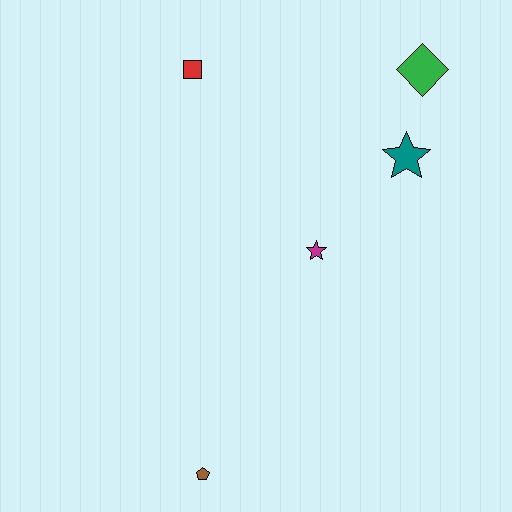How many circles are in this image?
There are no circles.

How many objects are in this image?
There are 5 objects.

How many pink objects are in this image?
There are no pink objects.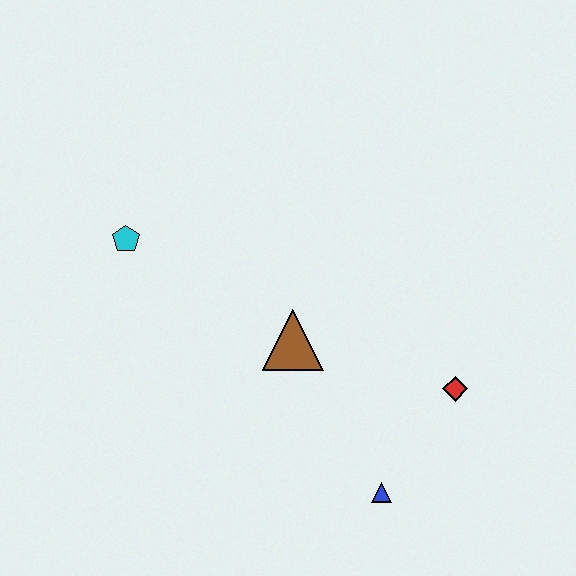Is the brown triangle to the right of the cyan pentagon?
Yes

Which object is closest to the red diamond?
The blue triangle is closest to the red diamond.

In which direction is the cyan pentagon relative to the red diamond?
The cyan pentagon is to the left of the red diamond.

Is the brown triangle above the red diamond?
Yes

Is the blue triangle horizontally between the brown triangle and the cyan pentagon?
No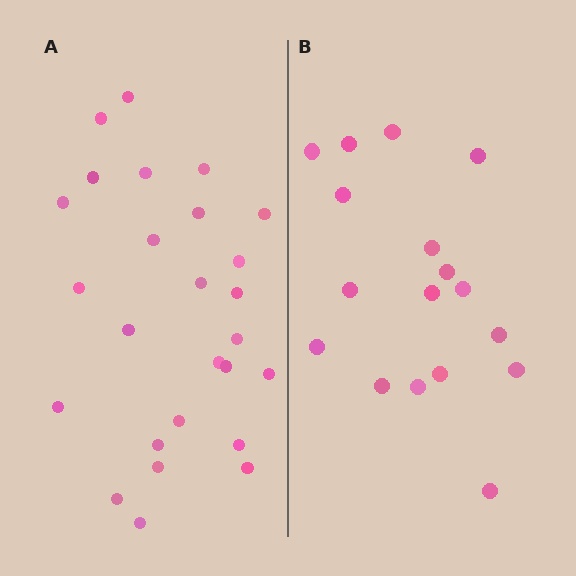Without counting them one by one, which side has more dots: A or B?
Region A (the left region) has more dots.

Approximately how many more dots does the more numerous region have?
Region A has roughly 8 or so more dots than region B.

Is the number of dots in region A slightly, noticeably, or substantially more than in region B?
Region A has substantially more. The ratio is roughly 1.5 to 1.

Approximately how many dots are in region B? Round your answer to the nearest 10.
About 20 dots. (The exact count is 17, which rounds to 20.)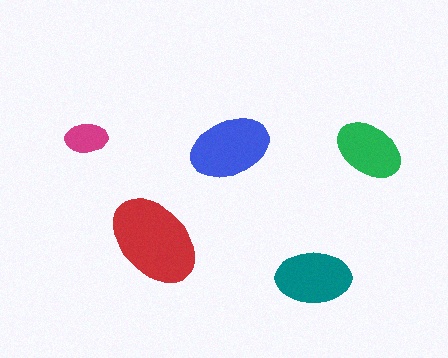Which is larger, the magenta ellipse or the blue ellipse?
The blue one.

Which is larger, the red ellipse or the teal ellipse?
The red one.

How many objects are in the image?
There are 5 objects in the image.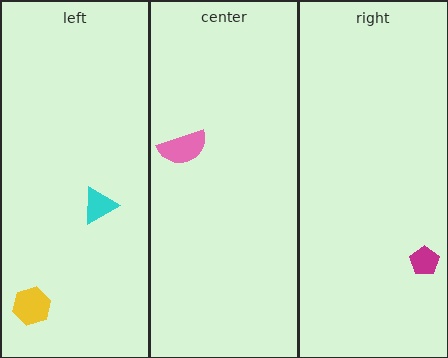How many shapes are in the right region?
1.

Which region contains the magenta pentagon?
The right region.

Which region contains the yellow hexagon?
The left region.